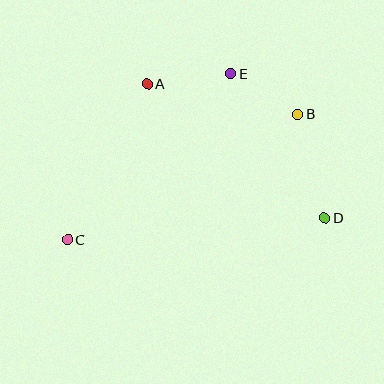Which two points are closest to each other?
Points B and E are closest to each other.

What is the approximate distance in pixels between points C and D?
The distance between C and D is approximately 258 pixels.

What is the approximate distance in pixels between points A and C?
The distance between A and C is approximately 175 pixels.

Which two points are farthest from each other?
Points B and C are farthest from each other.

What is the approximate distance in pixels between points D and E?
The distance between D and E is approximately 172 pixels.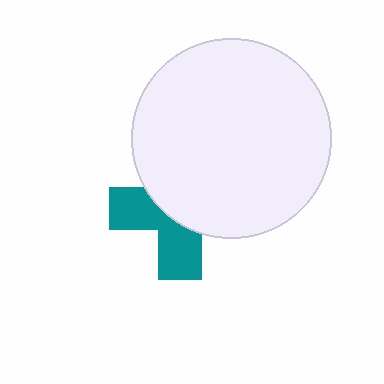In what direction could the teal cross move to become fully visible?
The teal cross could move down. That would shift it out from behind the white circle entirely.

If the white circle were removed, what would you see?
You would see the complete teal cross.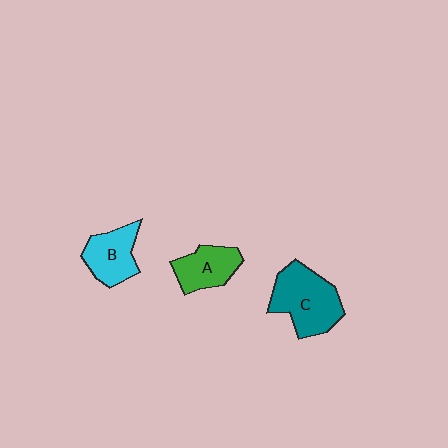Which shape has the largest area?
Shape C (teal).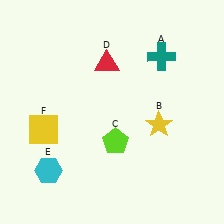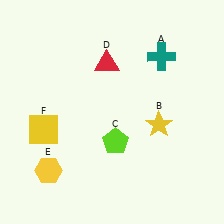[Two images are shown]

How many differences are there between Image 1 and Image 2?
There is 1 difference between the two images.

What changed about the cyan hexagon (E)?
In Image 1, E is cyan. In Image 2, it changed to yellow.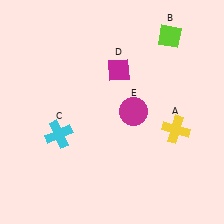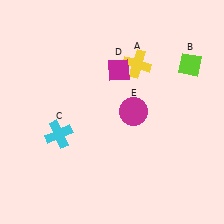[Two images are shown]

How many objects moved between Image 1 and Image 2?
2 objects moved between the two images.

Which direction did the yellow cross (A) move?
The yellow cross (A) moved up.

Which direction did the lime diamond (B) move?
The lime diamond (B) moved down.